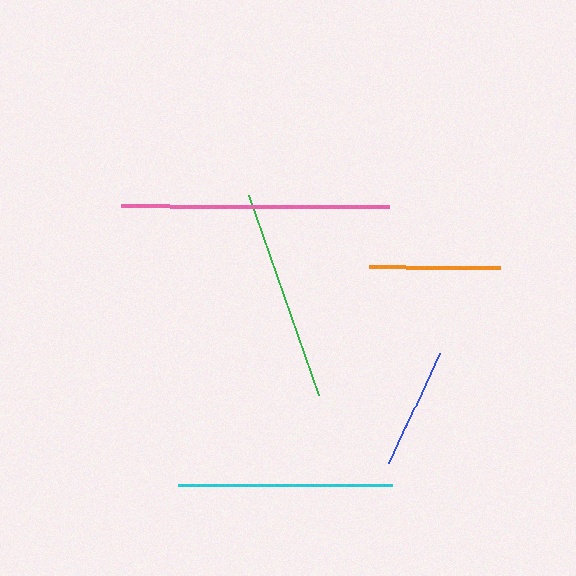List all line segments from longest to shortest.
From longest to shortest: pink, cyan, green, orange, blue.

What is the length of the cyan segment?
The cyan segment is approximately 213 pixels long.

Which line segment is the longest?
The pink line is the longest at approximately 268 pixels.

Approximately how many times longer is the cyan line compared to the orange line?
The cyan line is approximately 1.6 times the length of the orange line.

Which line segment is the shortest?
The blue line is the shortest at approximately 121 pixels.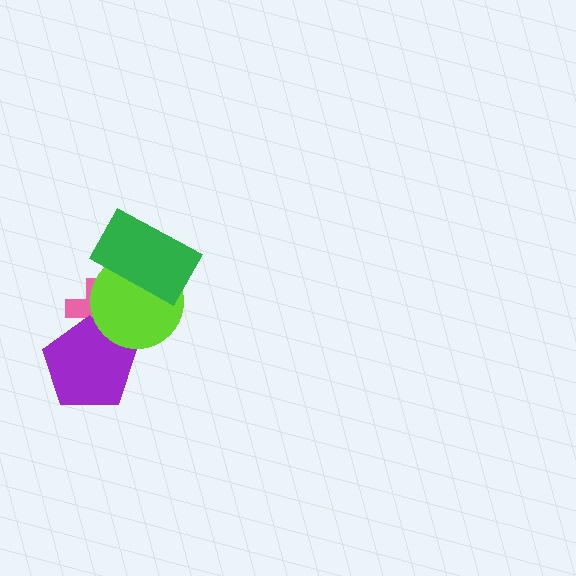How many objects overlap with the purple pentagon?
2 objects overlap with the purple pentagon.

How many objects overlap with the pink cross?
2 objects overlap with the pink cross.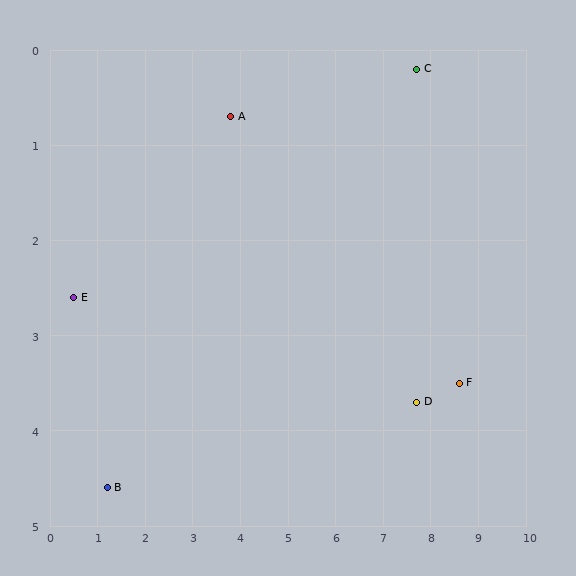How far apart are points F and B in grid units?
Points F and B are about 7.5 grid units apart.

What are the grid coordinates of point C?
Point C is at approximately (7.7, 0.2).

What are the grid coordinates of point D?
Point D is at approximately (7.7, 3.7).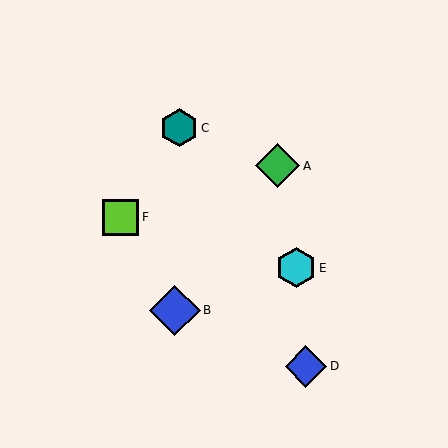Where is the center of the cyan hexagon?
The center of the cyan hexagon is at (296, 268).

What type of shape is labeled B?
Shape B is a blue diamond.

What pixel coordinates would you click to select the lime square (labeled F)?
Click at (121, 217) to select the lime square F.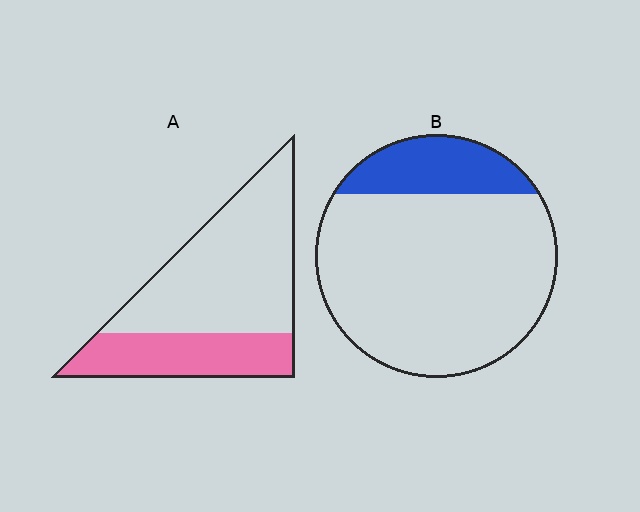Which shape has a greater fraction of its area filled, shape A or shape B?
Shape A.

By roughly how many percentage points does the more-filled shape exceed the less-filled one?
By roughly 15 percentage points (A over B).